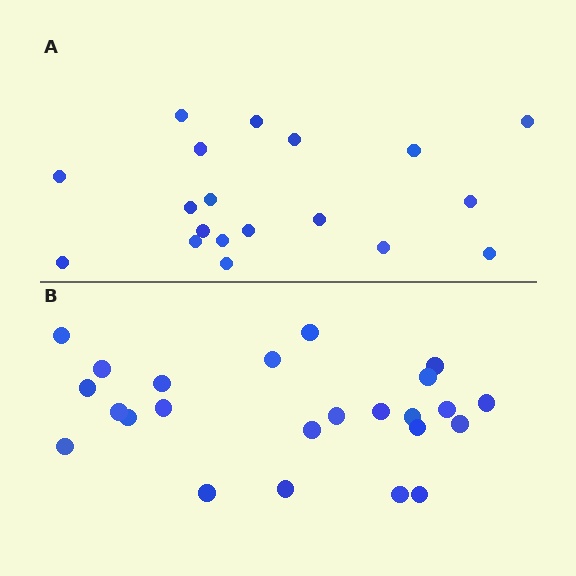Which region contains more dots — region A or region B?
Region B (the bottom region) has more dots.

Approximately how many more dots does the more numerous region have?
Region B has about 5 more dots than region A.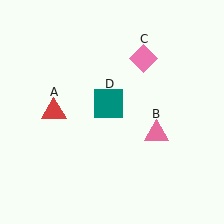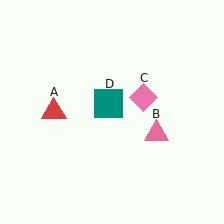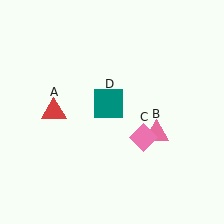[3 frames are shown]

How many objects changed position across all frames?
1 object changed position: pink diamond (object C).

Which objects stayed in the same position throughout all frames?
Red triangle (object A) and pink triangle (object B) and teal square (object D) remained stationary.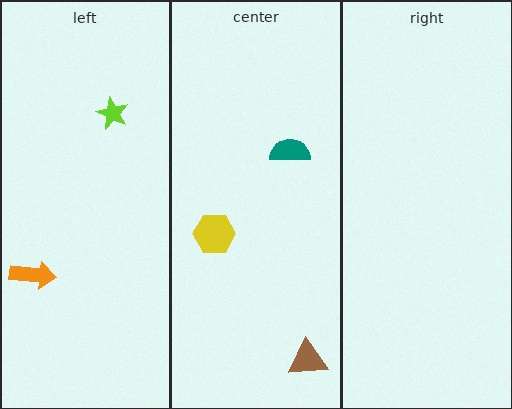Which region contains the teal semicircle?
The center region.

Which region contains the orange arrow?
The left region.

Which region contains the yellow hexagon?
The center region.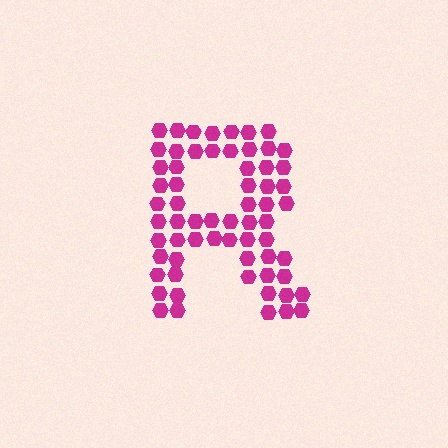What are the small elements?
The small elements are hexagons.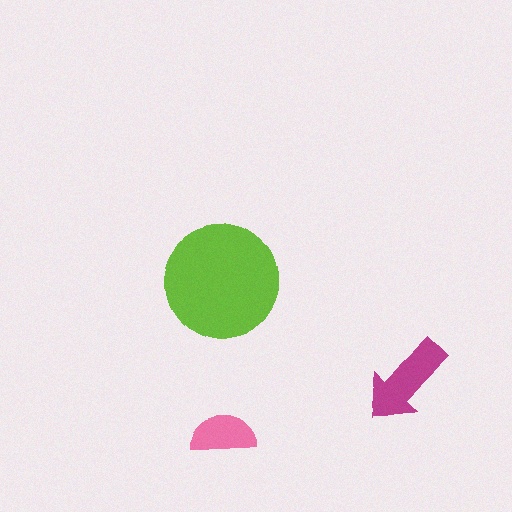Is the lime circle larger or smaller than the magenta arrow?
Larger.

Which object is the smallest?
The pink semicircle.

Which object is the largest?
The lime circle.